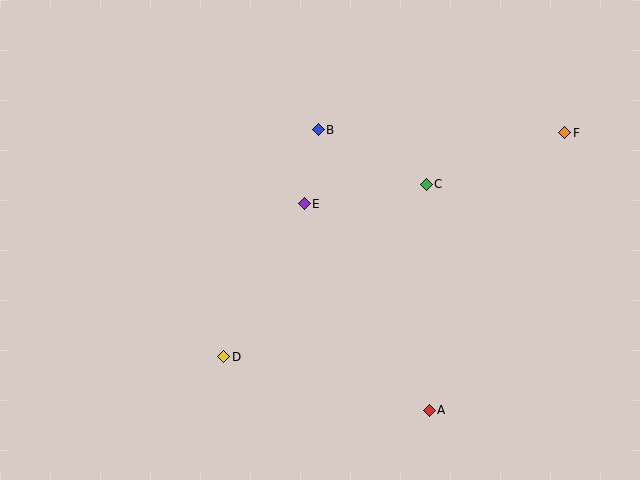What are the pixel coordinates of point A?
Point A is at (429, 410).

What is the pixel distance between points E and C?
The distance between E and C is 123 pixels.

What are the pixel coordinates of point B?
Point B is at (318, 130).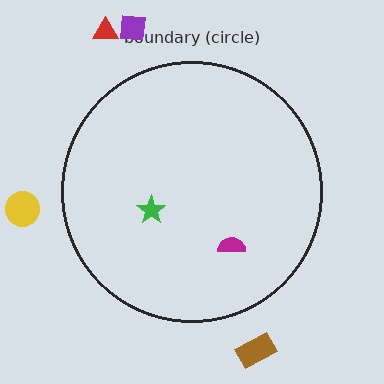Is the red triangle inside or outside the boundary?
Outside.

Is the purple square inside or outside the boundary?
Outside.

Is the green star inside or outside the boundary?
Inside.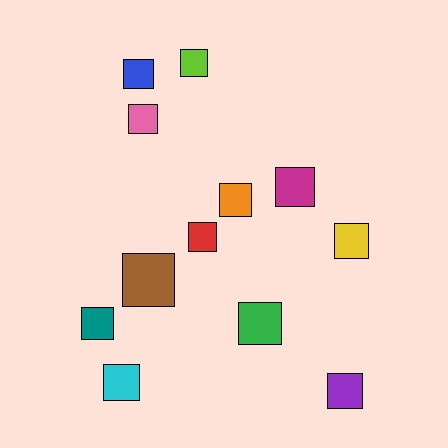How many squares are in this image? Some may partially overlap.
There are 12 squares.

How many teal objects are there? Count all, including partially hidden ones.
There is 1 teal object.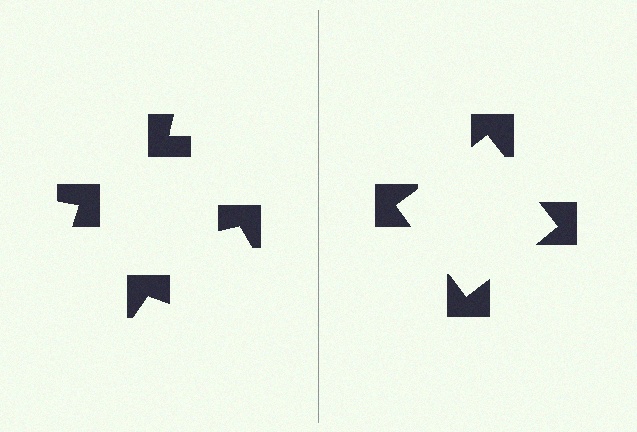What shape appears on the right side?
An illusory square.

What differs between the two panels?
The notched squares are positioned identically on both sides; only the wedge orientations differ. On the right they align to a square; on the left they are misaligned.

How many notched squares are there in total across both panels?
8 — 4 on each side.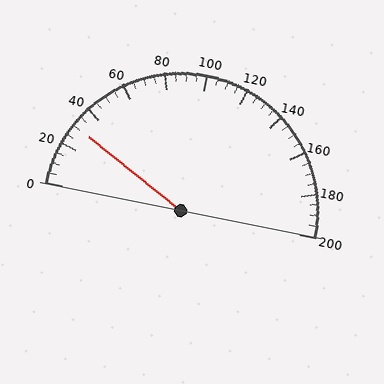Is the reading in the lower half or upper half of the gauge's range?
The reading is in the lower half of the range (0 to 200).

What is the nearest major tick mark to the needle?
The nearest major tick mark is 40.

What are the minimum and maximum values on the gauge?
The gauge ranges from 0 to 200.